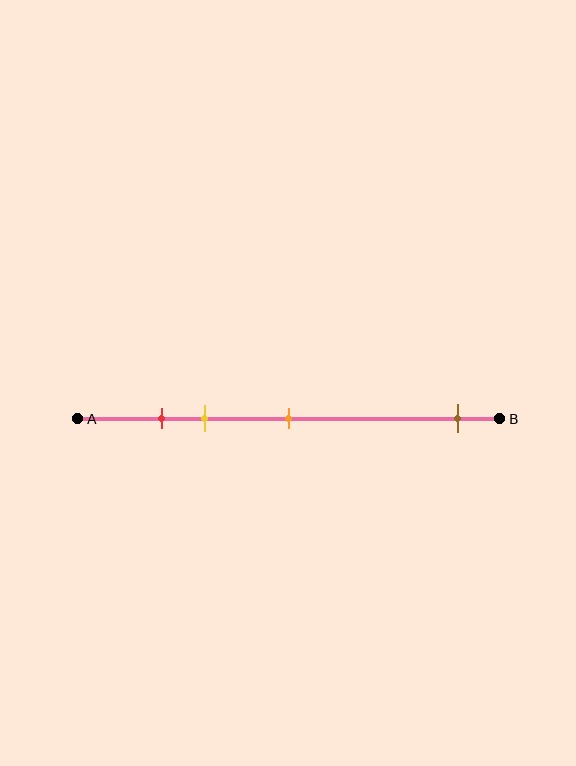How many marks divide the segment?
There are 4 marks dividing the segment.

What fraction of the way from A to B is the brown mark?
The brown mark is approximately 90% (0.9) of the way from A to B.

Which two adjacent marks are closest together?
The red and yellow marks are the closest adjacent pair.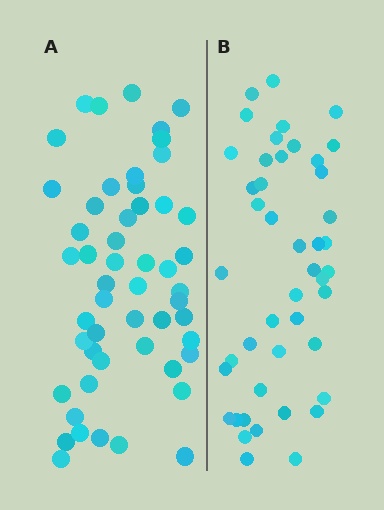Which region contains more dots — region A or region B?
Region A (the left region) has more dots.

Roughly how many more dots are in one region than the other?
Region A has roughly 8 or so more dots than region B.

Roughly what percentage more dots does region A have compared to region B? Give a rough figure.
About 15% more.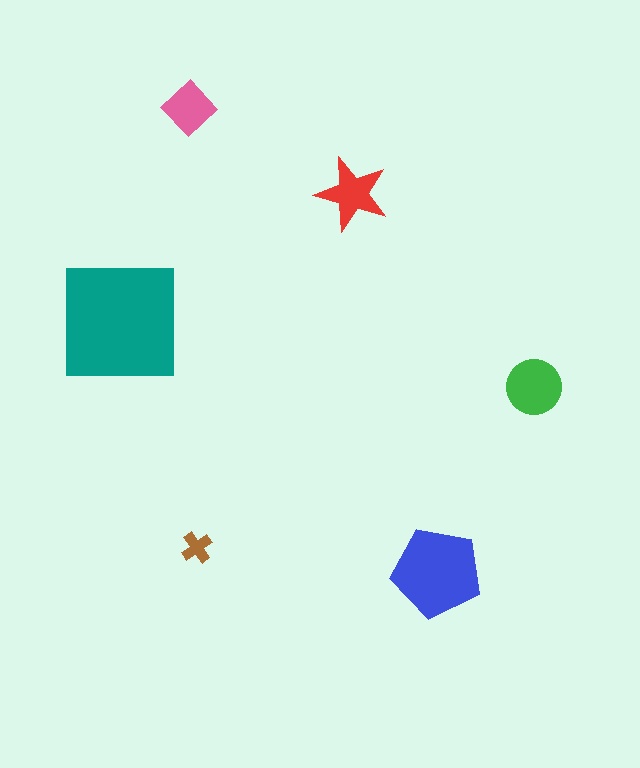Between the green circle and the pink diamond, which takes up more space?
The green circle.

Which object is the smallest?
The brown cross.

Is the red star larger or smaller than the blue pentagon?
Smaller.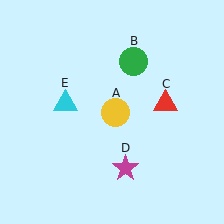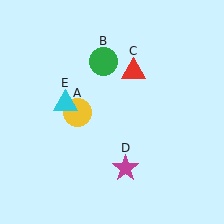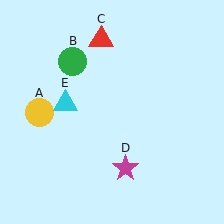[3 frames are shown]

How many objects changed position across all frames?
3 objects changed position: yellow circle (object A), green circle (object B), red triangle (object C).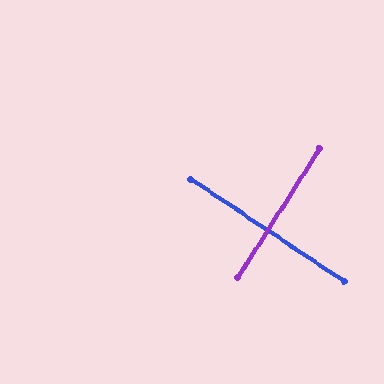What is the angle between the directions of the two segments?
Approximately 89 degrees.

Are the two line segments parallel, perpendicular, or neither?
Perpendicular — they meet at approximately 89°.